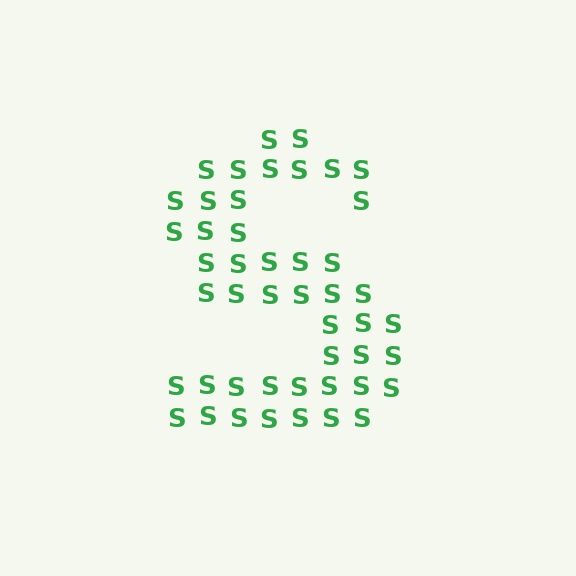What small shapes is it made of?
It is made of small letter S's.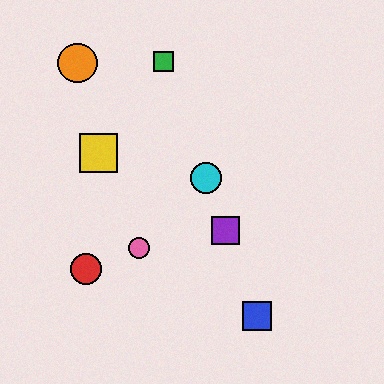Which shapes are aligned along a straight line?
The blue square, the green square, the purple square, the cyan circle are aligned along a straight line.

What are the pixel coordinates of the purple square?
The purple square is at (225, 230).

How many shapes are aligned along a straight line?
4 shapes (the blue square, the green square, the purple square, the cyan circle) are aligned along a straight line.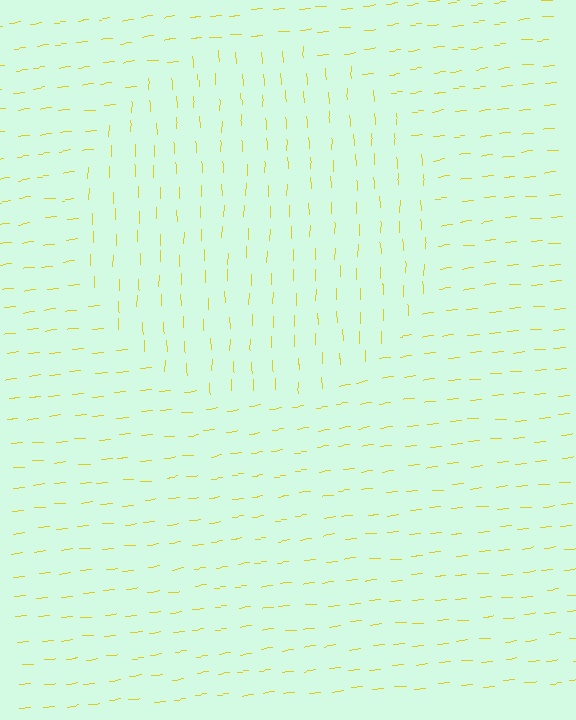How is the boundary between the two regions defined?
The boundary is defined purely by a change in line orientation (approximately 85 degrees difference). All lines are the same color and thickness.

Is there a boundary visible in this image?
Yes, there is a texture boundary formed by a change in line orientation.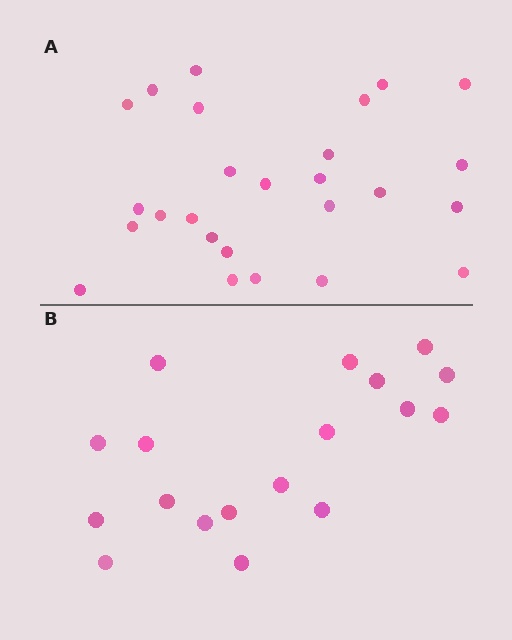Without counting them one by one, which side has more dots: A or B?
Region A (the top region) has more dots.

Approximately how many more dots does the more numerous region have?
Region A has roughly 8 or so more dots than region B.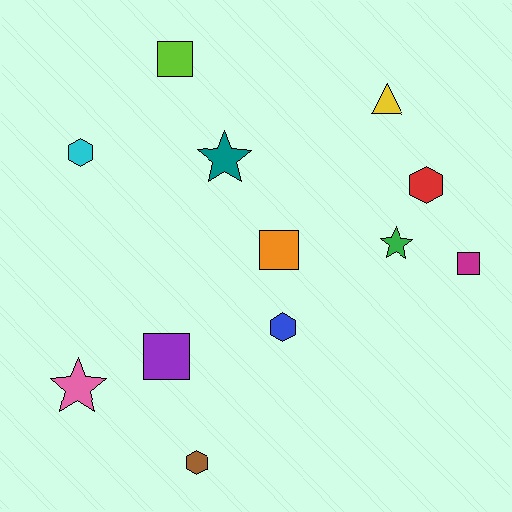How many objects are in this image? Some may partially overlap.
There are 12 objects.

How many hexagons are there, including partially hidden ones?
There are 4 hexagons.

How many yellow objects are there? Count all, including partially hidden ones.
There is 1 yellow object.